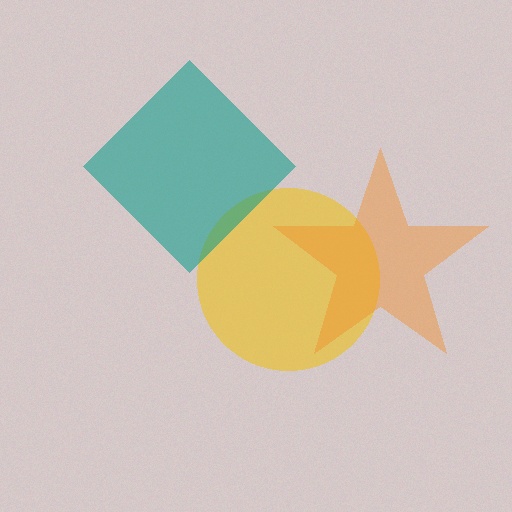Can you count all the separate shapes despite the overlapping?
Yes, there are 3 separate shapes.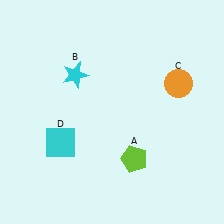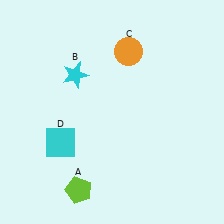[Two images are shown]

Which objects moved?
The objects that moved are: the lime pentagon (A), the orange circle (C).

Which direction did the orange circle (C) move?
The orange circle (C) moved left.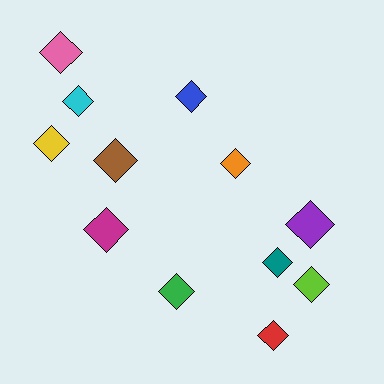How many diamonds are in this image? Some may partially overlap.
There are 12 diamonds.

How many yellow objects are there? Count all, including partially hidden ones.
There is 1 yellow object.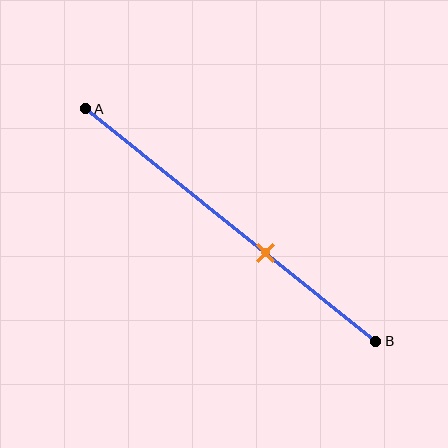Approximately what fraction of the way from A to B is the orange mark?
The orange mark is approximately 60% of the way from A to B.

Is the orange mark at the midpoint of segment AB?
No, the mark is at about 60% from A, not at the 50% midpoint.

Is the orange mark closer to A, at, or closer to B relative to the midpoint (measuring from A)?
The orange mark is closer to point B than the midpoint of segment AB.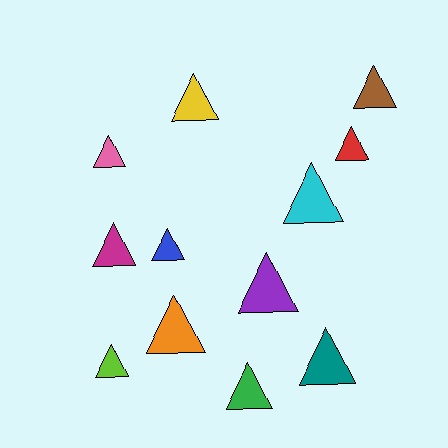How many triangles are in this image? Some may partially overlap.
There are 12 triangles.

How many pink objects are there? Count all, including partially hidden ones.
There is 1 pink object.